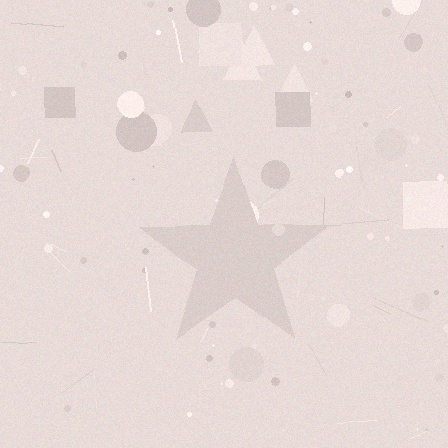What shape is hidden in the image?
A star is hidden in the image.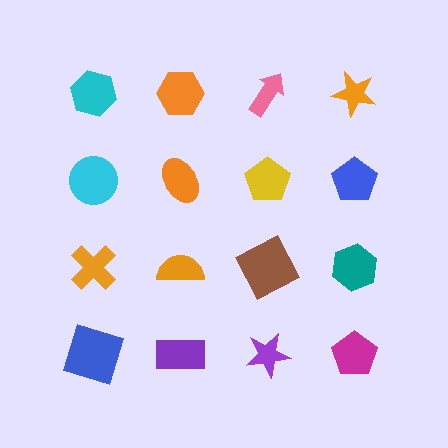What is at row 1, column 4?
An orange star.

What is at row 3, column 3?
A brown square.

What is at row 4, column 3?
A purple star.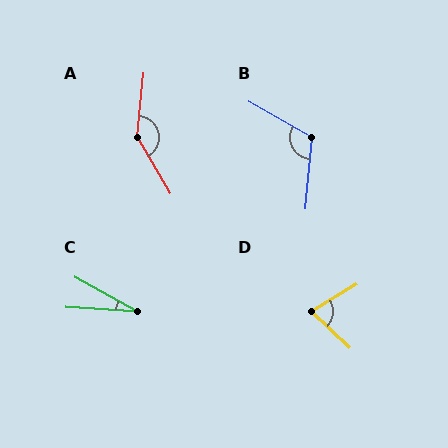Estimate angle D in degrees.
Approximately 74 degrees.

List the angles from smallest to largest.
C (25°), D (74°), B (114°), A (144°).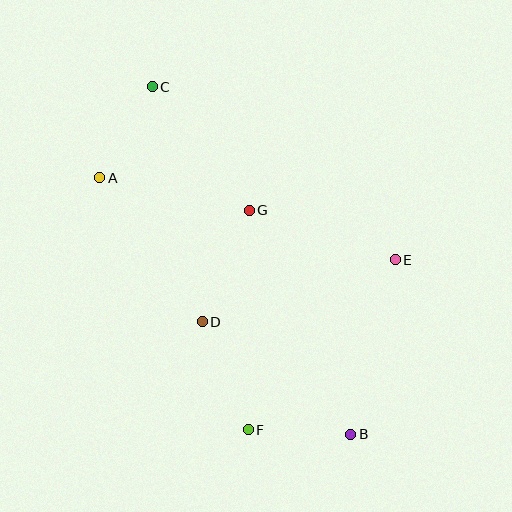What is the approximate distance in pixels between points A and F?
The distance between A and F is approximately 293 pixels.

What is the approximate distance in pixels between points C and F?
The distance between C and F is approximately 356 pixels.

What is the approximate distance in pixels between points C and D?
The distance between C and D is approximately 240 pixels.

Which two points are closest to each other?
Points B and F are closest to each other.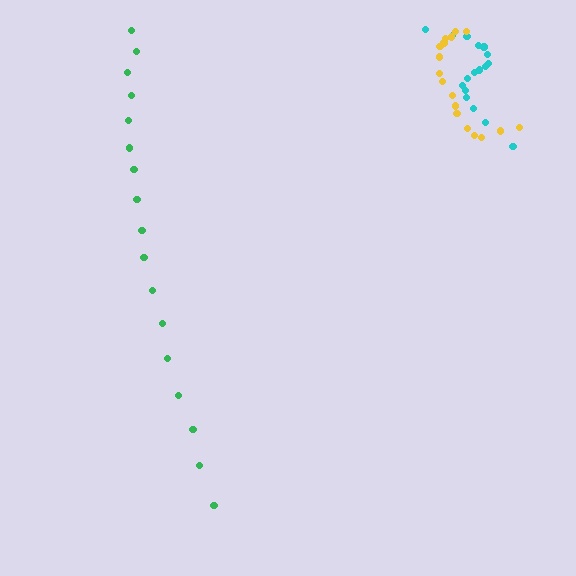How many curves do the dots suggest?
There are 3 distinct paths.